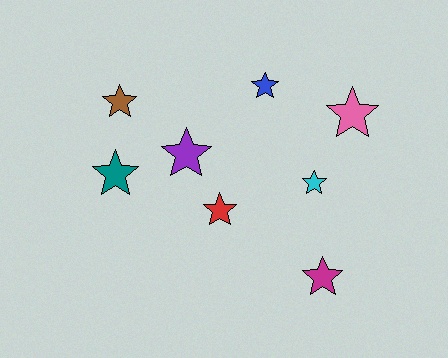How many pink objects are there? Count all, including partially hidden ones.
There is 1 pink object.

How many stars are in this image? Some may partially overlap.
There are 8 stars.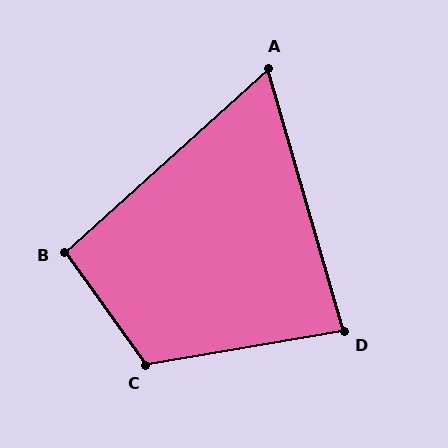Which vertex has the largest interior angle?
C, at approximately 116 degrees.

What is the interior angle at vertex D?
Approximately 83 degrees (acute).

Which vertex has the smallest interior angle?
A, at approximately 64 degrees.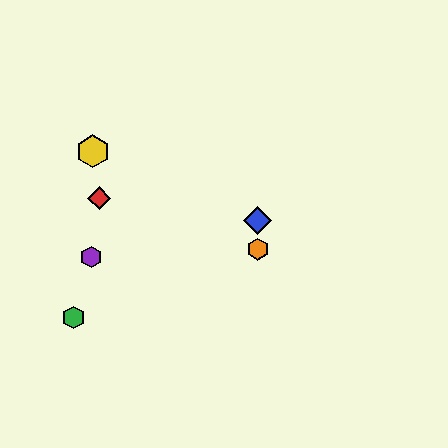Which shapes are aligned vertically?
The blue diamond, the orange hexagon are aligned vertically.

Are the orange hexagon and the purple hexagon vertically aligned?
No, the orange hexagon is at x≈258 and the purple hexagon is at x≈91.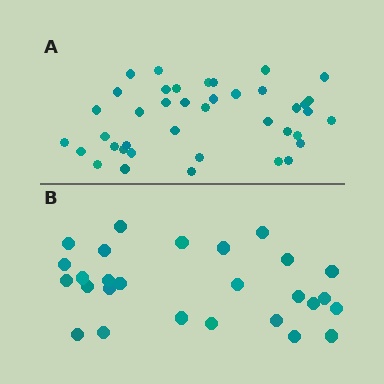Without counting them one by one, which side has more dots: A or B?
Region A (the top region) has more dots.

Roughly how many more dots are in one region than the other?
Region A has approximately 15 more dots than region B.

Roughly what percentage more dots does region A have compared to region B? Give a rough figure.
About 50% more.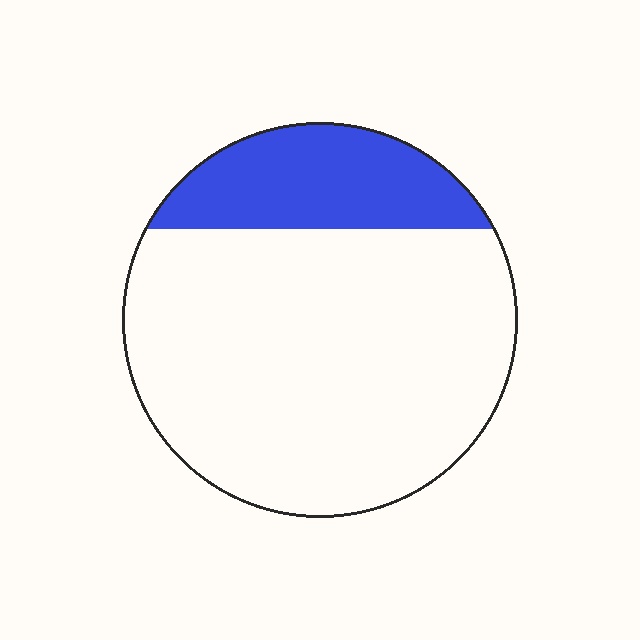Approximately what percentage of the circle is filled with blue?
Approximately 20%.